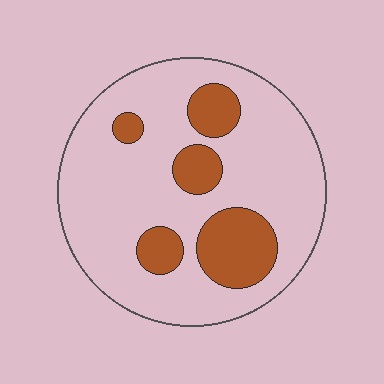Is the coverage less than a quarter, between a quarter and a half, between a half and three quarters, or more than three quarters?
Less than a quarter.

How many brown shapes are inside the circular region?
5.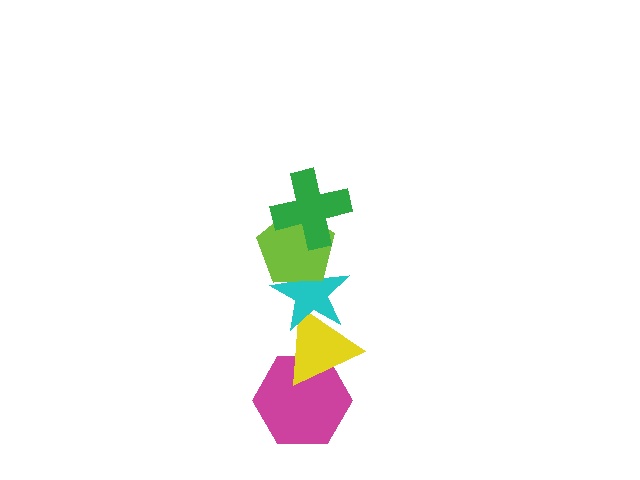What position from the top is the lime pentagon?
The lime pentagon is 2nd from the top.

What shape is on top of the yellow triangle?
The cyan star is on top of the yellow triangle.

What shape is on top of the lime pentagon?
The green cross is on top of the lime pentagon.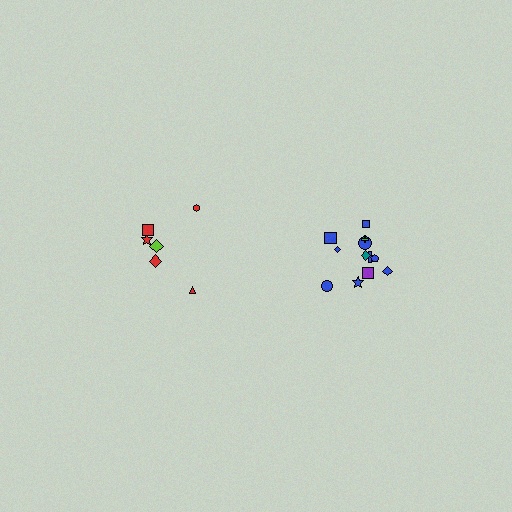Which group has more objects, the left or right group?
The right group.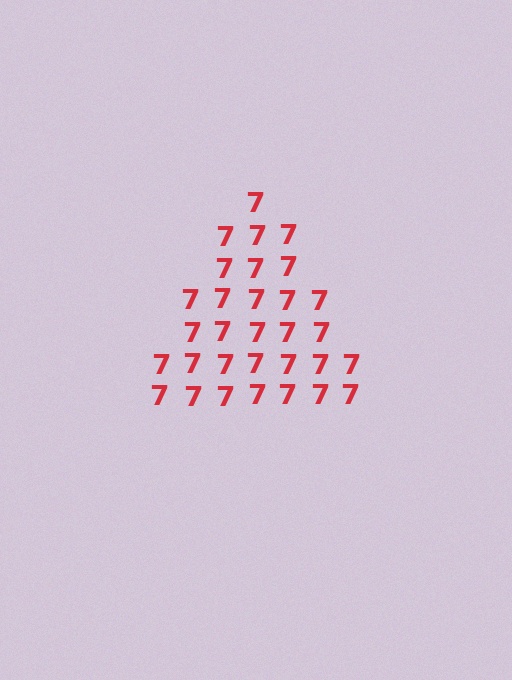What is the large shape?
The large shape is a triangle.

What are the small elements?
The small elements are digit 7's.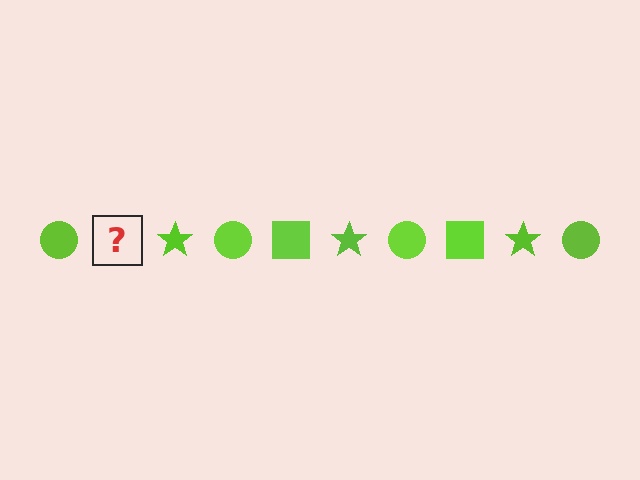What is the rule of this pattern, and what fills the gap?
The rule is that the pattern cycles through circle, square, star shapes in lime. The gap should be filled with a lime square.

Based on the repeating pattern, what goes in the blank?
The blank should be a lime square.